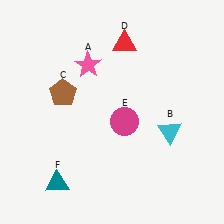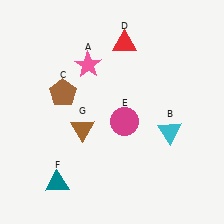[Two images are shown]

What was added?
A brown triangle (G) was added in Image 2.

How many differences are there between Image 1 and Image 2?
There is 1 difference between the two images.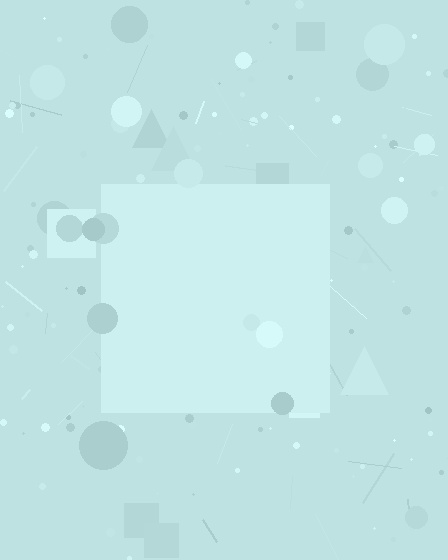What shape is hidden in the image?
A square is hidden in the image.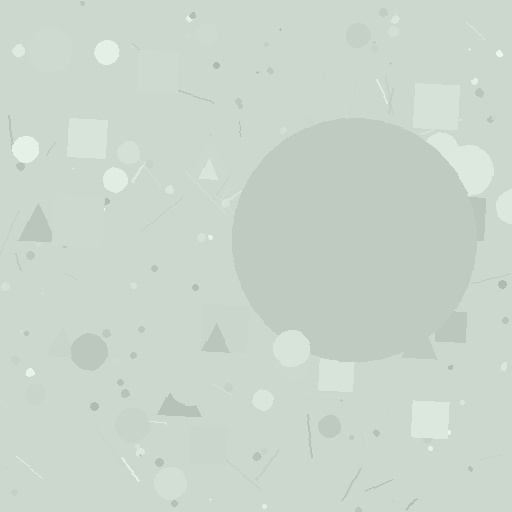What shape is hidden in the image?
A circle is hidden in the image.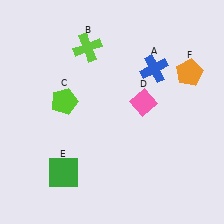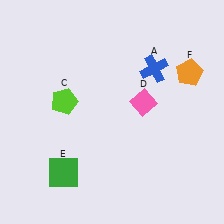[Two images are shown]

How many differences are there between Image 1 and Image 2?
There is 1 difference between the two images.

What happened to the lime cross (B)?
The lime cross (B) was removed in Image 2. It was in the top-left area of Image 1.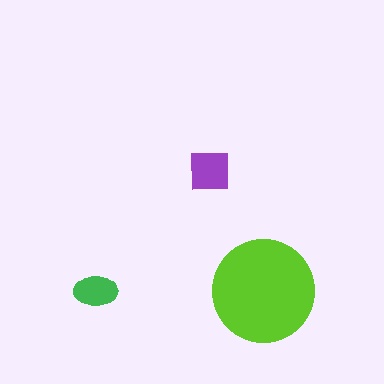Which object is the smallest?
The green ellipse.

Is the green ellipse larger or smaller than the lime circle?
Smaller.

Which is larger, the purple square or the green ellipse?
The purple square.